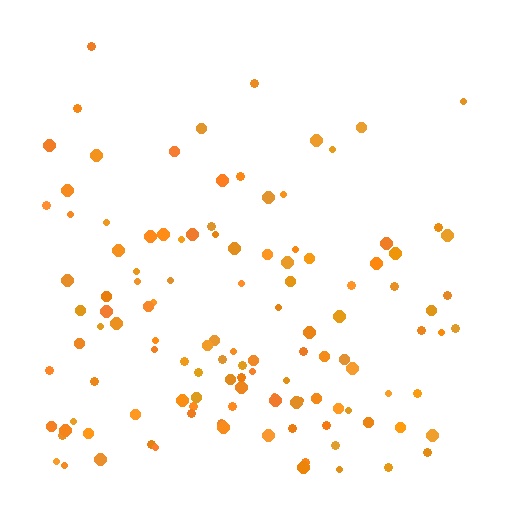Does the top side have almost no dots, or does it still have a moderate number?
Still a moderate number, just noticeably fewer than the bottom.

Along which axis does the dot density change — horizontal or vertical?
Vertical.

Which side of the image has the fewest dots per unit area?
The top.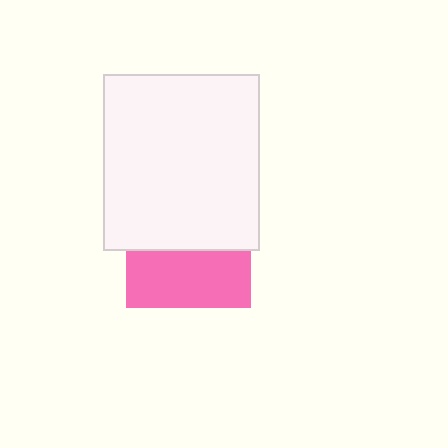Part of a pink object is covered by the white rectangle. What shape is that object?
It is a square.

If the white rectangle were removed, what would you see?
You would see the complete pink square.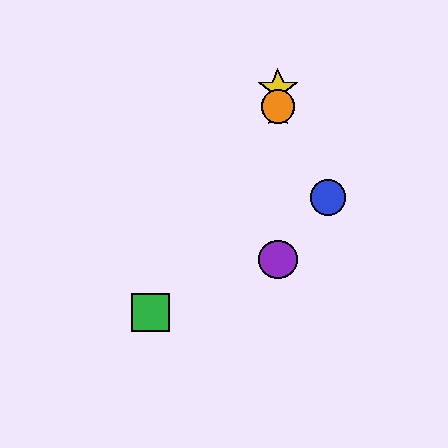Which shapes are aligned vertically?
The red star, the yellow star, the purple circle, the orange circle are aligned vertically.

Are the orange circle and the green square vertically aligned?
No, the orange circle is at x≈278 and the green square is at x≈150.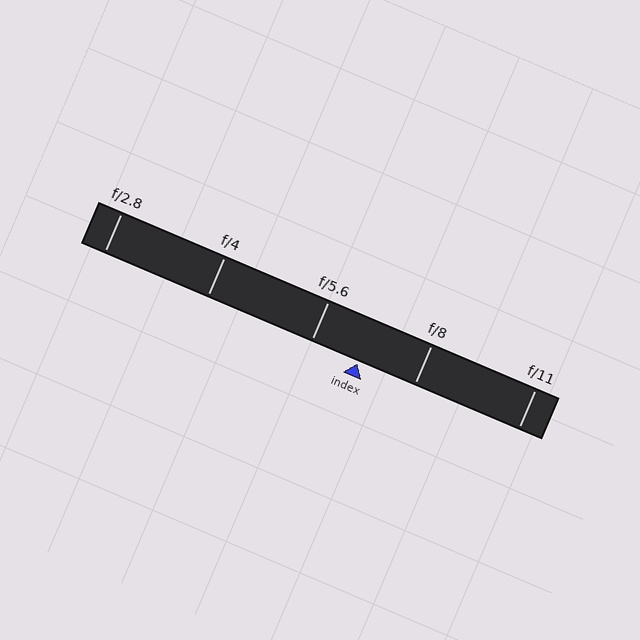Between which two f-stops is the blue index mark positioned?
The index mark is between f/5.6 and f/8.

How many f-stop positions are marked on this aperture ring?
There are 5 f-stop positions marked.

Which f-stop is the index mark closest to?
The index mark is closest to f/5.6.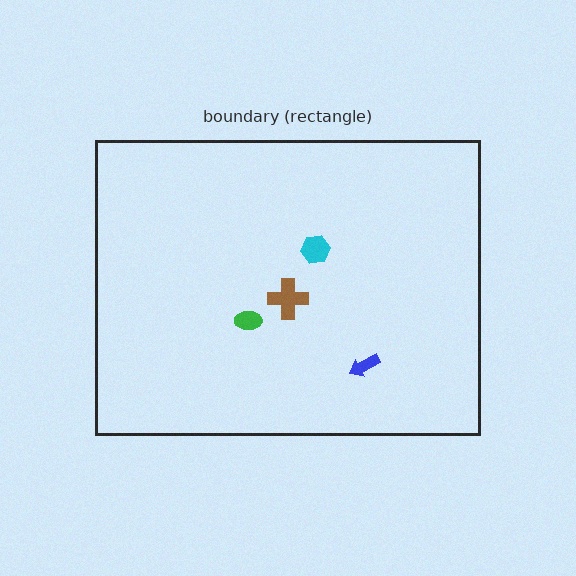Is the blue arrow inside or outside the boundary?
Inside.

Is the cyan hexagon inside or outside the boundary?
Inside.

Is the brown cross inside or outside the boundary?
Inside.